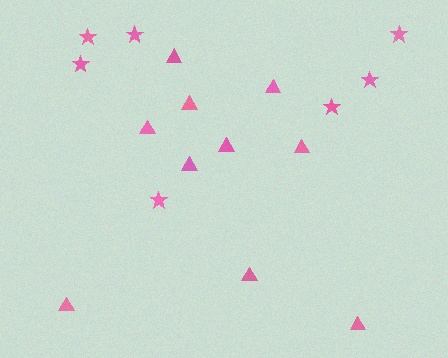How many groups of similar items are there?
There are 2 groups: one group of stars (7) and one group of triangles (10).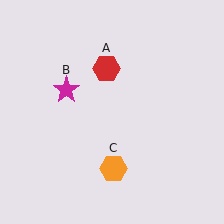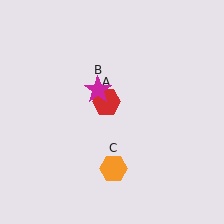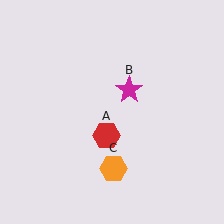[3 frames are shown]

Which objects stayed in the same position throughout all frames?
Orange hexagon (object C) remained stationary.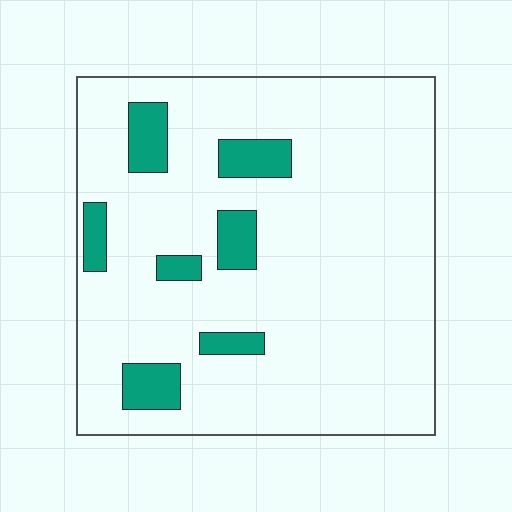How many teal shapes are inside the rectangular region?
7.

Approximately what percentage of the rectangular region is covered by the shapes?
Approximately 10%.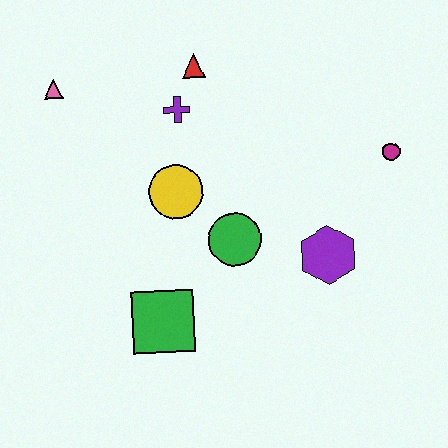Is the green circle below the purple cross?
Yes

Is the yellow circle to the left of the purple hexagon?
Yes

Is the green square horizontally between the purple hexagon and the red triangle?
No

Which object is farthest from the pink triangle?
The magenta circle is farthest from the pink triangle.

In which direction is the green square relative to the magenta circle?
The green square is to the left of the magenta circle.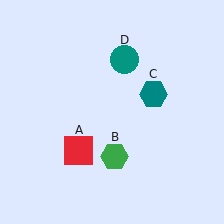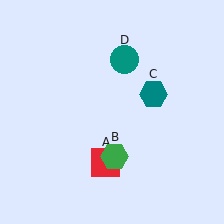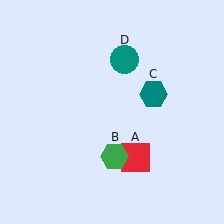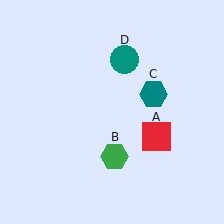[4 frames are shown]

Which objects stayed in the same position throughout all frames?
Green hexagon (object B) and teal hexagon (object C) and teal circle (object D) remained stationary.